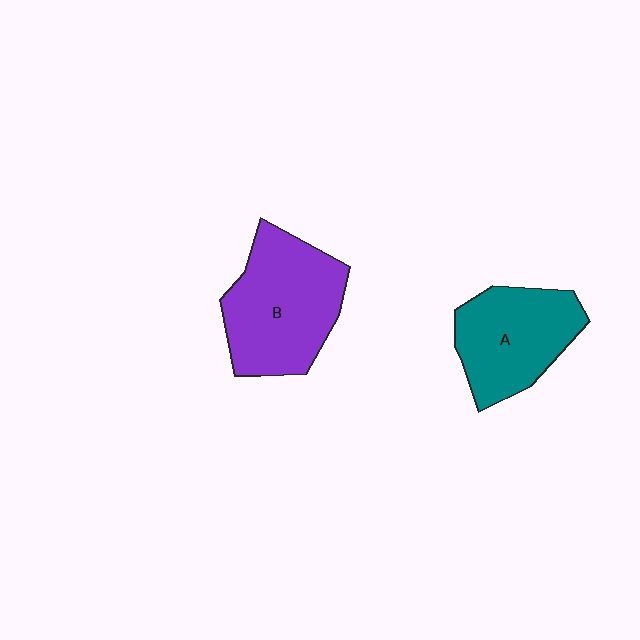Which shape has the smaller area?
Shape A (teal).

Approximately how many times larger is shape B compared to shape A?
Approximately 1.2 times.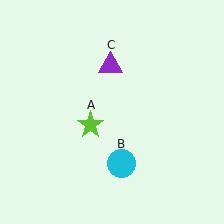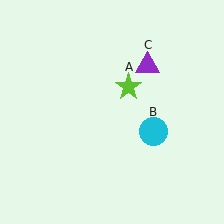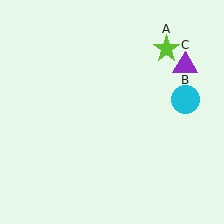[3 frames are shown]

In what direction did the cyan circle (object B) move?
The cyan circle (object B) moved up and to the right.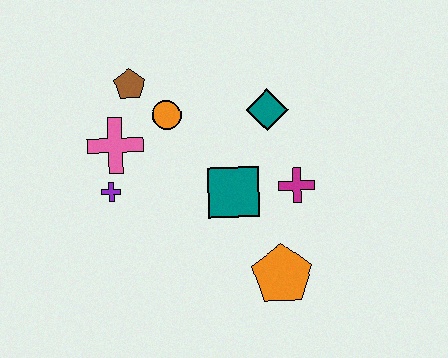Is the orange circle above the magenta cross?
Yes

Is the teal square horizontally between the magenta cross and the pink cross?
Yes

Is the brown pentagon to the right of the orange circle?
No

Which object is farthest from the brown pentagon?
The orange pentagon is farthest from the brown pentagon.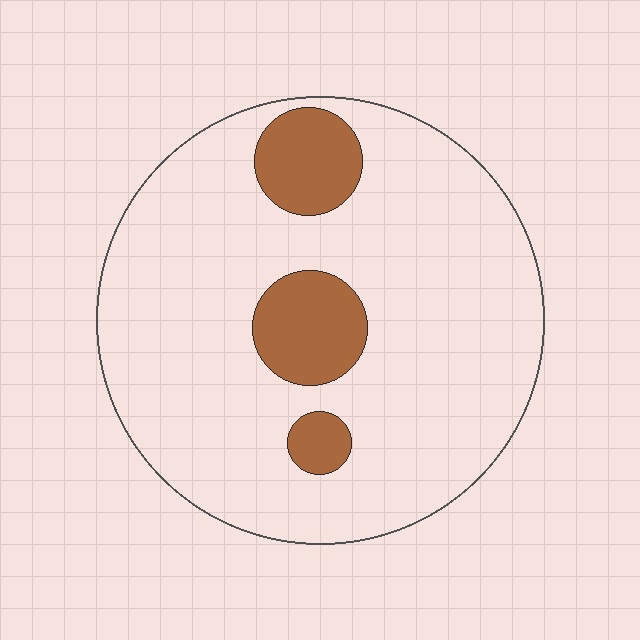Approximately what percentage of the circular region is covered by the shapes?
Approximately 15%.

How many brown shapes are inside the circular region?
3.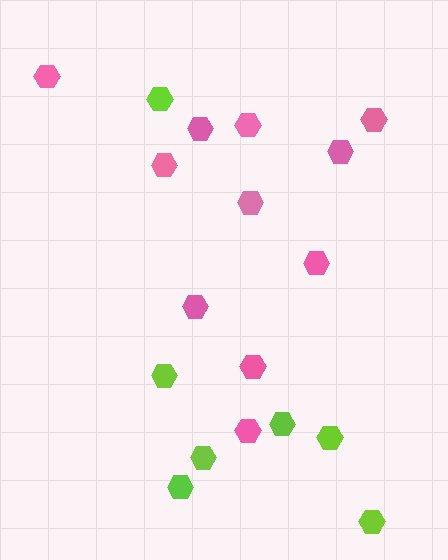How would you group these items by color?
There are 2 groups: one group of pink hexagons (11) and one group of lime hexagons (7).